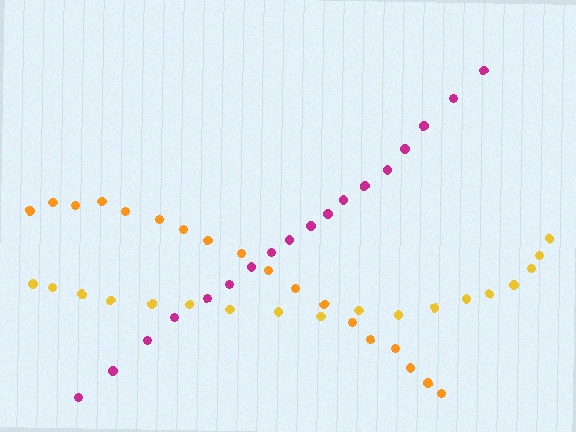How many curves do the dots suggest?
There are 3 distinct paths.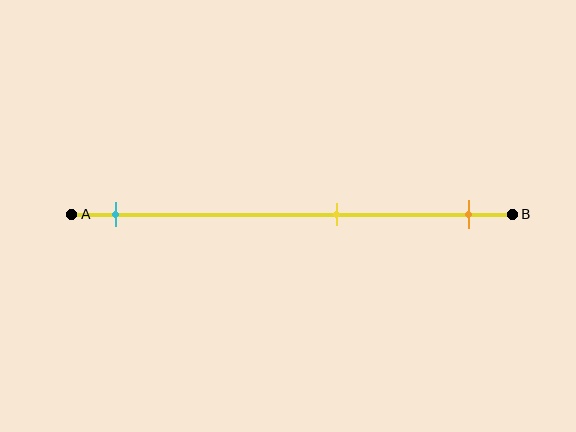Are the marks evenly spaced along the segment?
No, the marks are not evenly spaced.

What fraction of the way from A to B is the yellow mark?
The yellow mark is approximately 60% (0.6) of the way from A to B.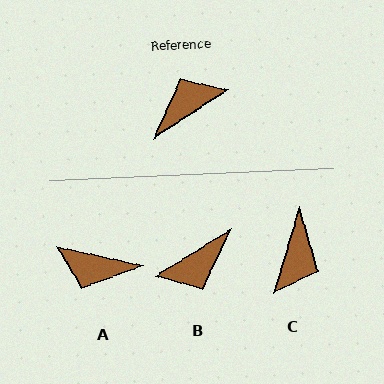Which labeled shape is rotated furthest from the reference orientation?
B, about 179 degrees away.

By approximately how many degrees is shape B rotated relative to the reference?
Approximately 179 degrees counter-clockwise.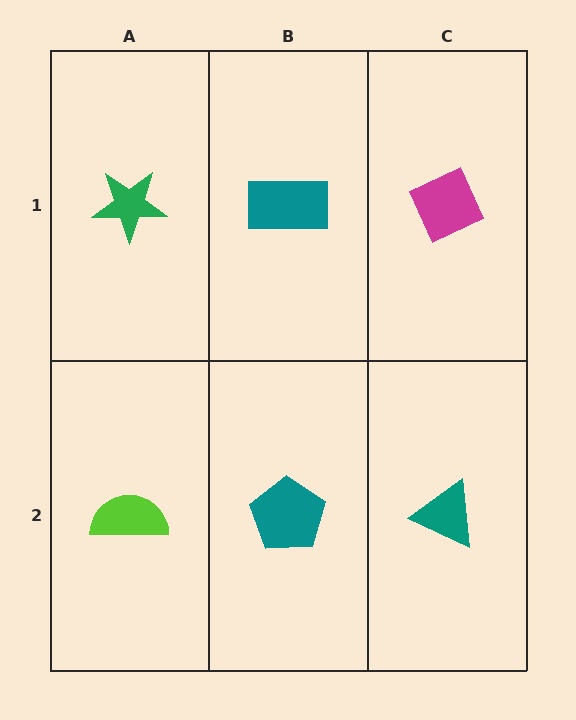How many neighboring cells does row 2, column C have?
2.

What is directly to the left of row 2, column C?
A teal pentagon.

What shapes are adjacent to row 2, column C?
A magenta diamond (row 1, column C), a teal pentagon (row 2, column B).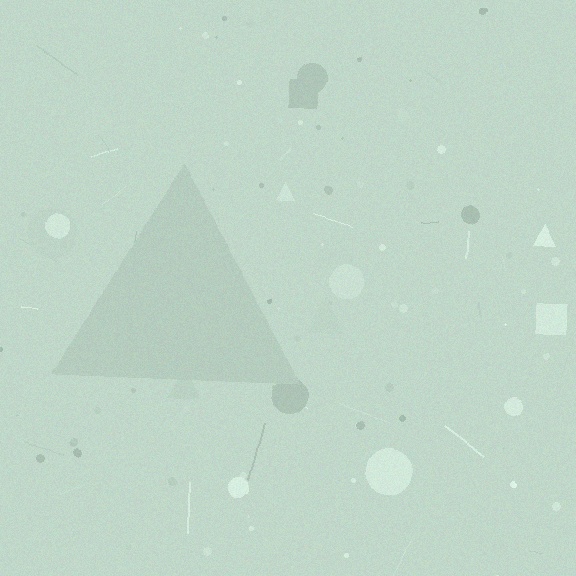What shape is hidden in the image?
A triangle is hidden in the image.